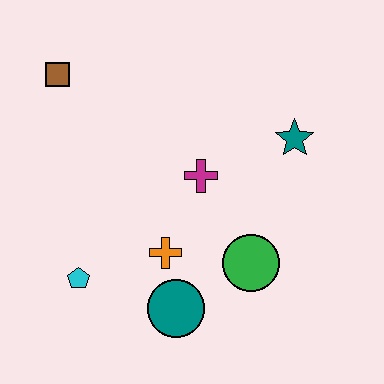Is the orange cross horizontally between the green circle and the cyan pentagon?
Yes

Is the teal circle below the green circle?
Yes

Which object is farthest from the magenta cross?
The brown square is farthest from the magenta cross.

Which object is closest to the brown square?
The magenta cross is closest to the brown square.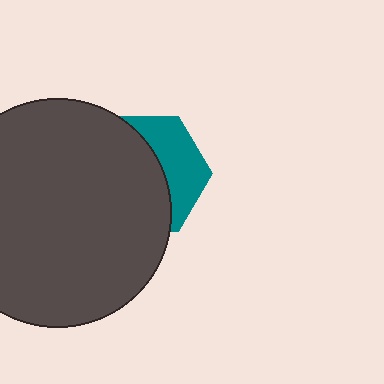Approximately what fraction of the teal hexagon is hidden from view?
Roughly 63% of the teal hexagon is hidden behind the dark gray circle.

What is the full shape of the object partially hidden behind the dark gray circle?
The partially hidden object is a teal hexagon.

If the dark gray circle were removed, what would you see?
You would see the complete teal hexagon.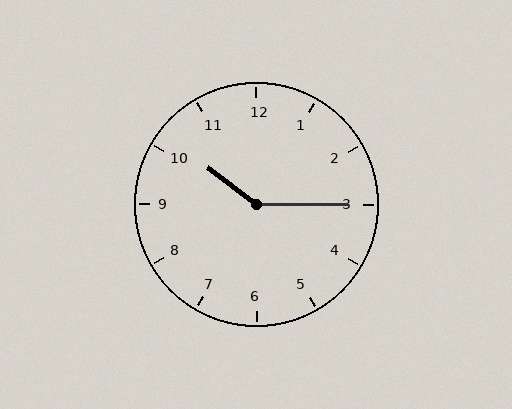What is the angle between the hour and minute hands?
Approximately 142 degrees.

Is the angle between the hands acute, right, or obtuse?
It is obtuse.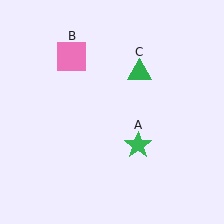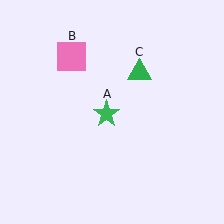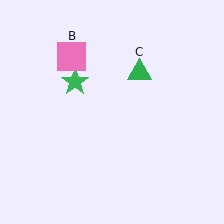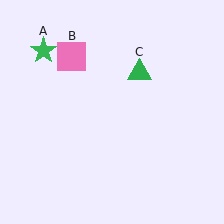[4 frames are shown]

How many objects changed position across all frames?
1 object changed position: green star (object A).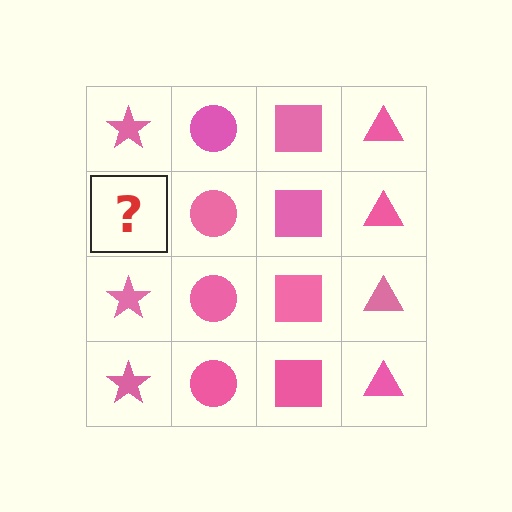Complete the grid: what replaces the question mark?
The question mark should be replaced with a pink star.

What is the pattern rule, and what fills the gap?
The rule is that each column has a consistent shape. The gap should be filled with a pink star.